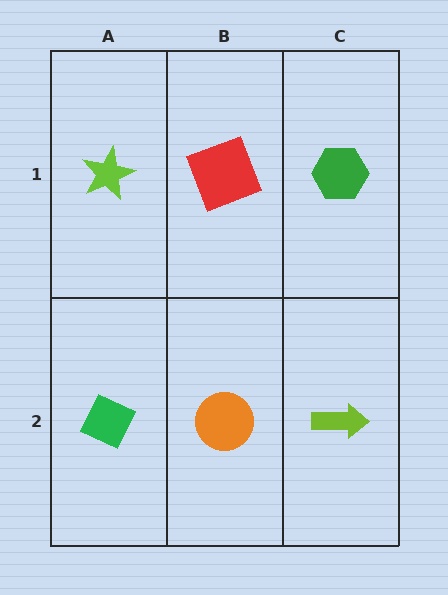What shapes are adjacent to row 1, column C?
A lime arrow (row 2, column C), a red square (row 1, column B).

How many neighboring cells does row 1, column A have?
2.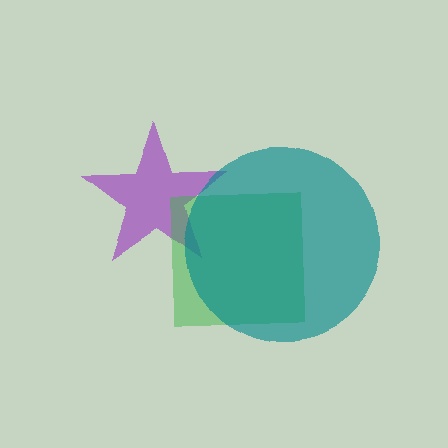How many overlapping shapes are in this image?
There are 3 overlapping shapes in the image.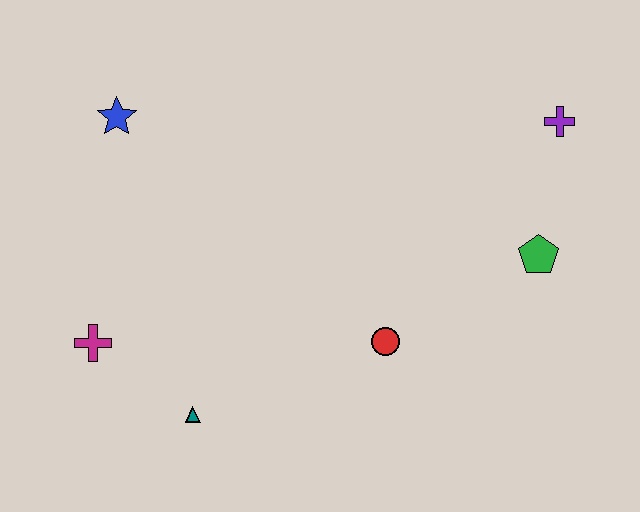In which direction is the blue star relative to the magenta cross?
The blue star is above the magenta cross.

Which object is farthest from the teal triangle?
The purple cross is farthest from the teal triangle.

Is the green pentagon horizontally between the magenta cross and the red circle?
No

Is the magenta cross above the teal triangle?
Yes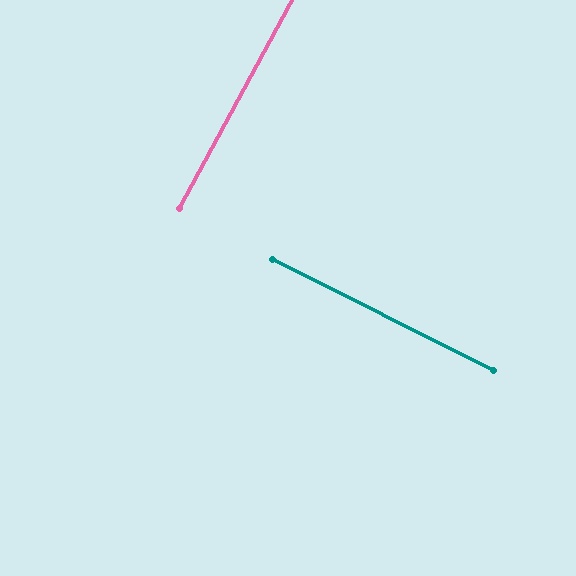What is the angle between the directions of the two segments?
Approximately 88 degrees.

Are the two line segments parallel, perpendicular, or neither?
Perpendicular — they meet at approximately 88°.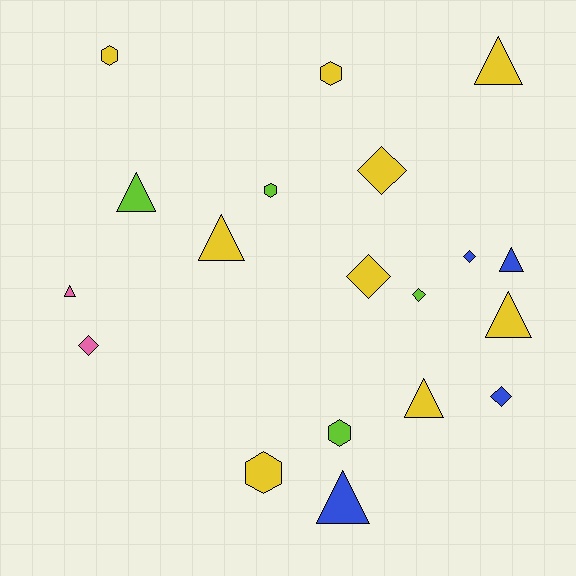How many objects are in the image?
There are 19 objects.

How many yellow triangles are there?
There are 4 yellow triangles.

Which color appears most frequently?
Yellow, with 9 objects.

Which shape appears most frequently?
Triangle, with 8 objects.